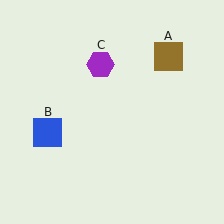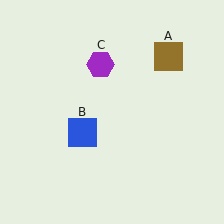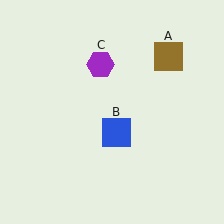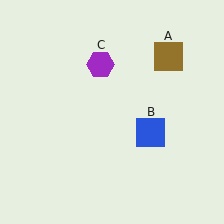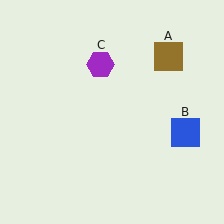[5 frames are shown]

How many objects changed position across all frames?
1 object changed position: blue square (object B).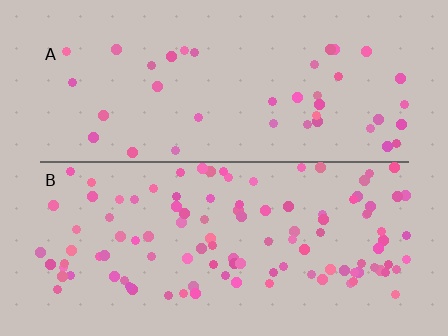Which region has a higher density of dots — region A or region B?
B (the bottom).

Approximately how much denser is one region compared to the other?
Approximately 2.7× — region B over region A.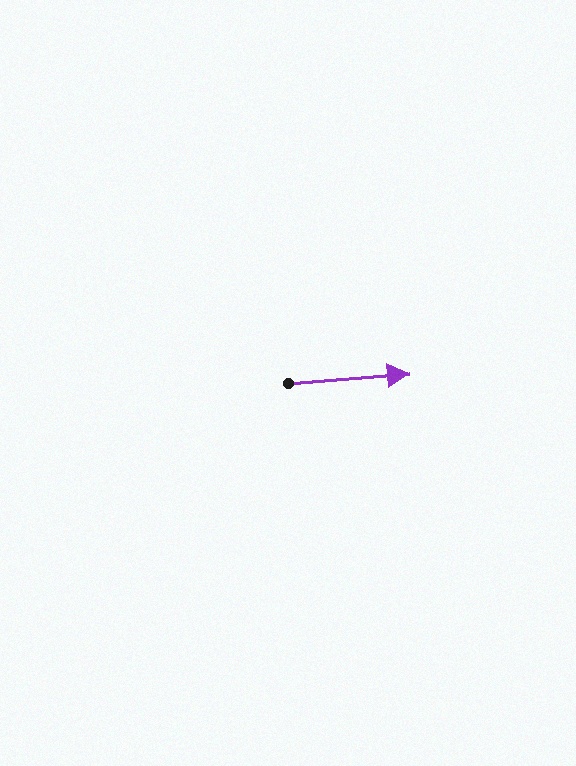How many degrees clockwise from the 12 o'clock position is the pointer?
Approximately 86 degrees.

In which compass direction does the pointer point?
East.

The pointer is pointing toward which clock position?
Roughly 3 o'clock.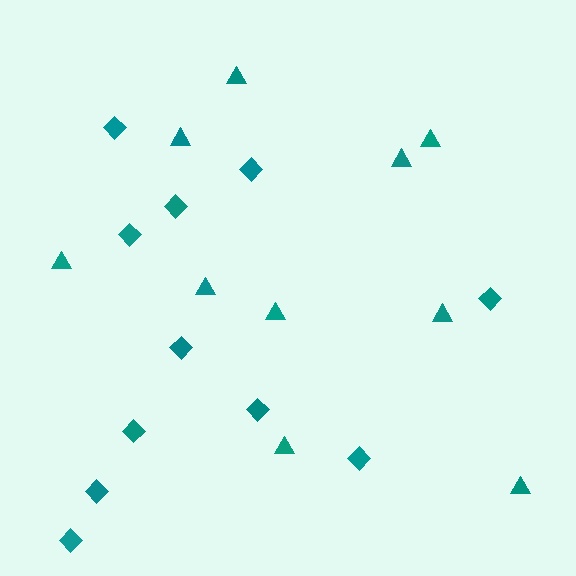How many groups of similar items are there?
There are 2 groups: one group of triangles (10) and one group of diamonds (11).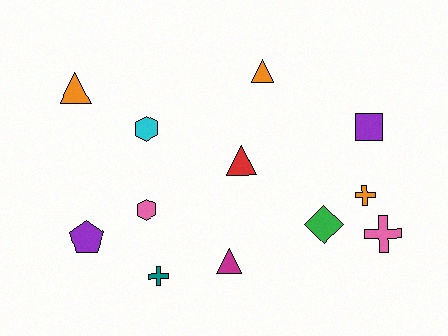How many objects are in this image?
There are 12 objects.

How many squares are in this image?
There is 1 square.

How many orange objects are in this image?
There are 3 orange objects.